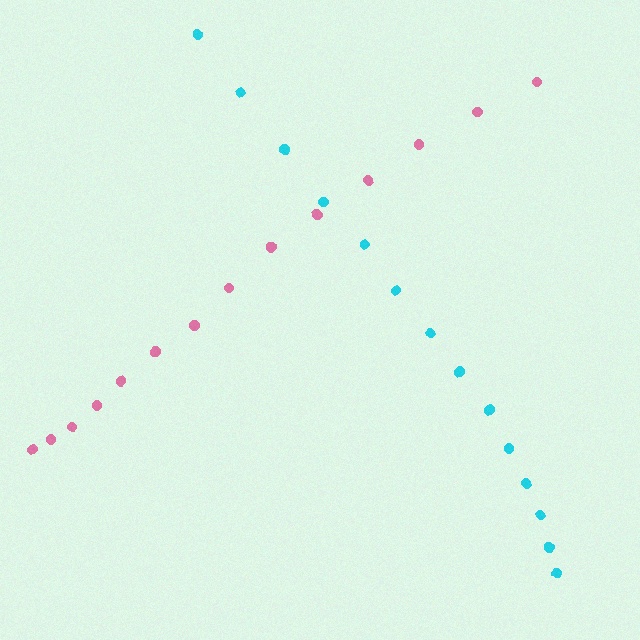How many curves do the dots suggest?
There are 2 distinct paths.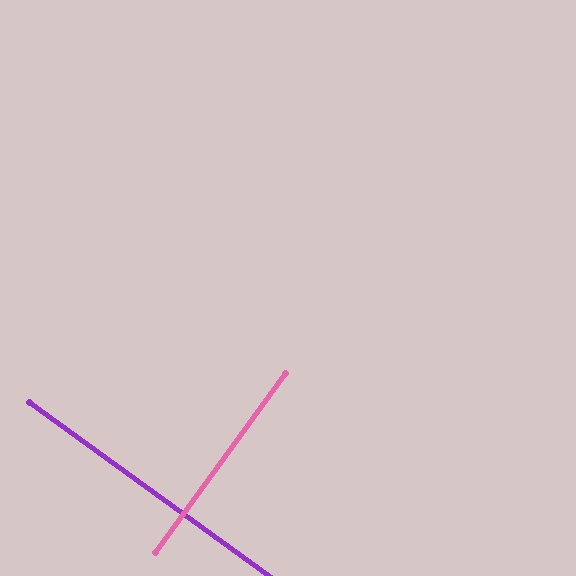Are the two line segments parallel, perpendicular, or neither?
Perpendicular — they meet at approximately 90°.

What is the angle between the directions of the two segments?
Approximately 90 degrees.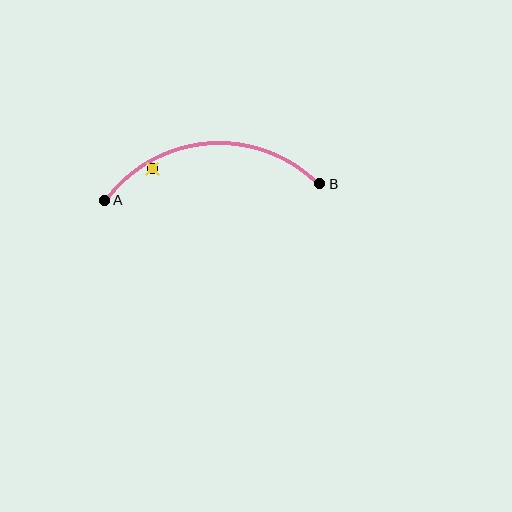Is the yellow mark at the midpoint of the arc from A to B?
No — the yellow mark does not lie on the arc at all. It sits slightly inside the curve.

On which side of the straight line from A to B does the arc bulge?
The arc bulges above the straight line connecting A and B.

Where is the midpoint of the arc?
The arc midpoint is the point on the curve farthest from the straight line joining A and B. It sits above that line.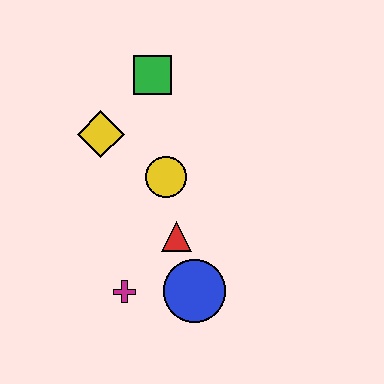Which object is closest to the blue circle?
The red triangle is closest to the blue circle.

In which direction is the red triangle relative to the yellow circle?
The red triangle is below the yellow circle.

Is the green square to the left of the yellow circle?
Yes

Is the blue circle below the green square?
Yes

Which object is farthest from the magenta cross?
The green square is farthest from the magenta cross.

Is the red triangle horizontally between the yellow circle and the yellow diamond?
No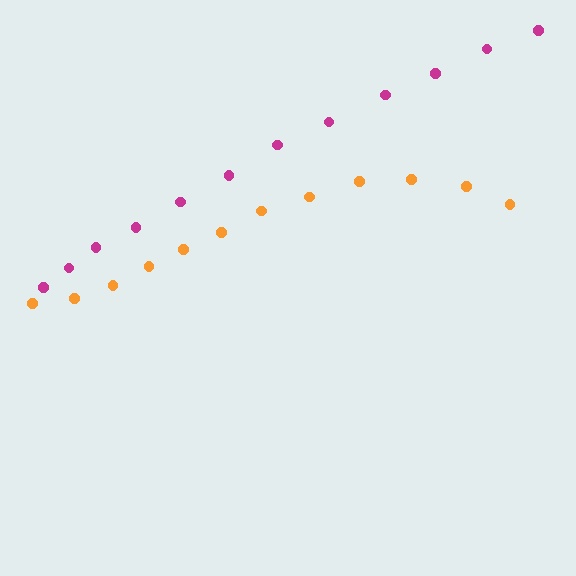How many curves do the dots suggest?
There are 2 distinct paths.